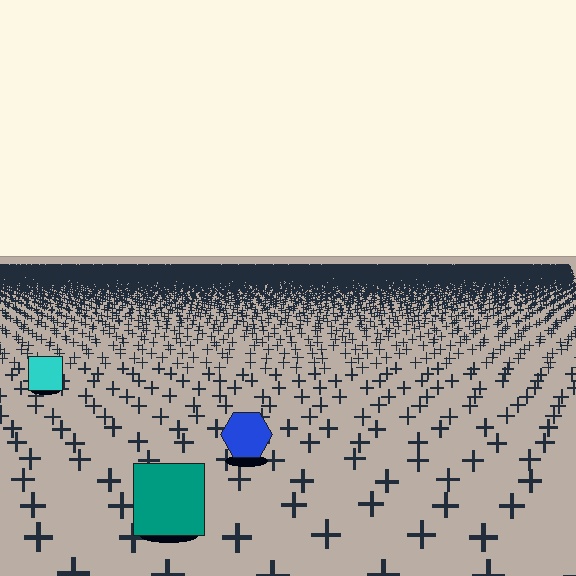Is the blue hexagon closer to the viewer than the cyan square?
Yes. The blue hexagon is closer — you can tell from the texture gradient: the ground texture is coarser near it.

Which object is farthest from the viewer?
The cyan square is farthest from the viewer. It appears smaller and the ground texture around it is denser.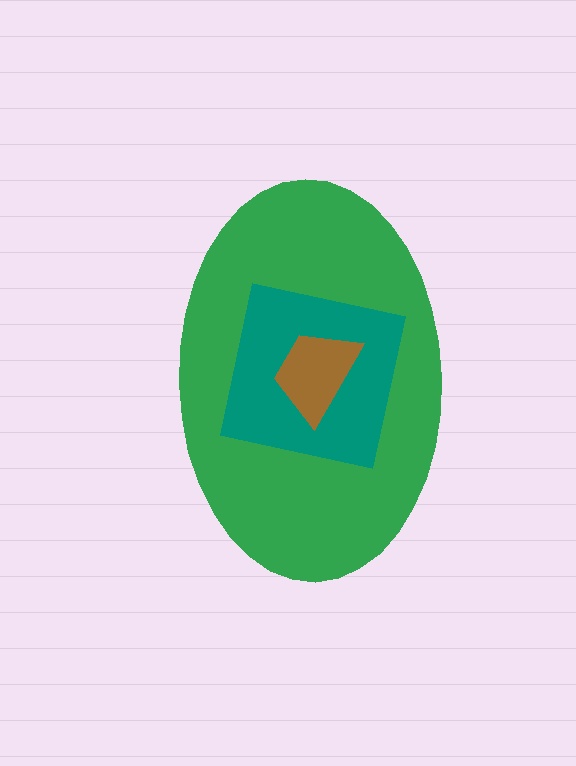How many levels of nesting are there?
3.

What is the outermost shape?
The green ellipse.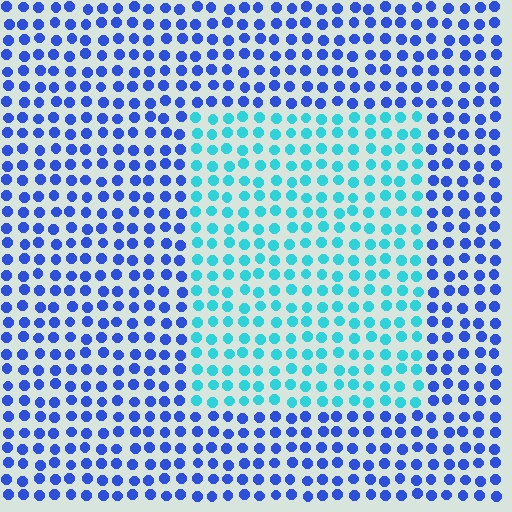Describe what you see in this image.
The image is filled with small blue elements in a uniform arrangement. A rectangle-shaped region is visible where the elements are tinted to a slightly different hue, forming a subtle color boundary.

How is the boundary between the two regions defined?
The boundary is defined purely by a slight shift in hue (about 46 degrees). Spacing, size, and orientation are identical on both sides.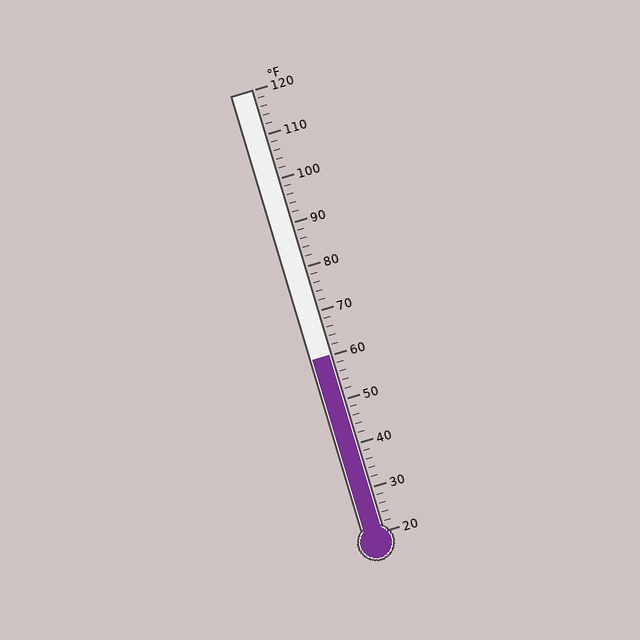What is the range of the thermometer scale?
The thermometer scale ranges from 20°F to 120°F.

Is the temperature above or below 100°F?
The temperature is below 100°F.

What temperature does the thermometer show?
The thermometer shows approximately 60°F.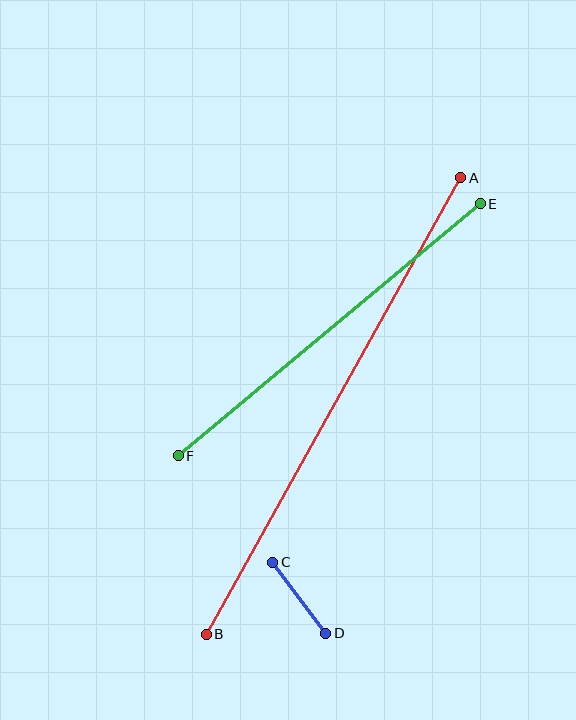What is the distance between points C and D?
The distance is approximately 89 pixels.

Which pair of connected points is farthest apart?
Points A and B are farthest apart.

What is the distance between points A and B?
The distance is approximately 523 pixels.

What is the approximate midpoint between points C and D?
The midpoint is at approximately (299, 598) pixels.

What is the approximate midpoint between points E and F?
The midpoint is at approximately (329, 330) pixels.